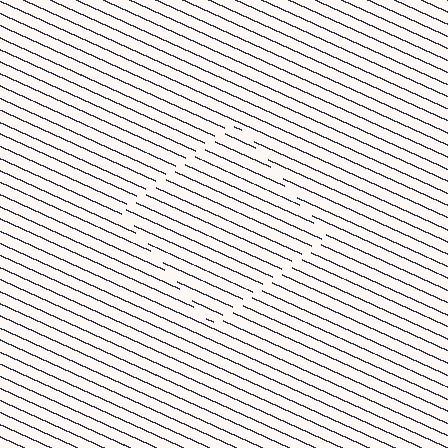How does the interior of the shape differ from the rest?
The interior of the shape contains the same grating, shifted by half a period — the contour is defined by the phase discontinuity where line-ends from the inner and outer gratings abut.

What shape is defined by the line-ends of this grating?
An illusory square. The interior of the shape contains the same grating, shifted by half a period — the contour is defined by the phase discontinuity where line-ends from the inner and outer gratings abut.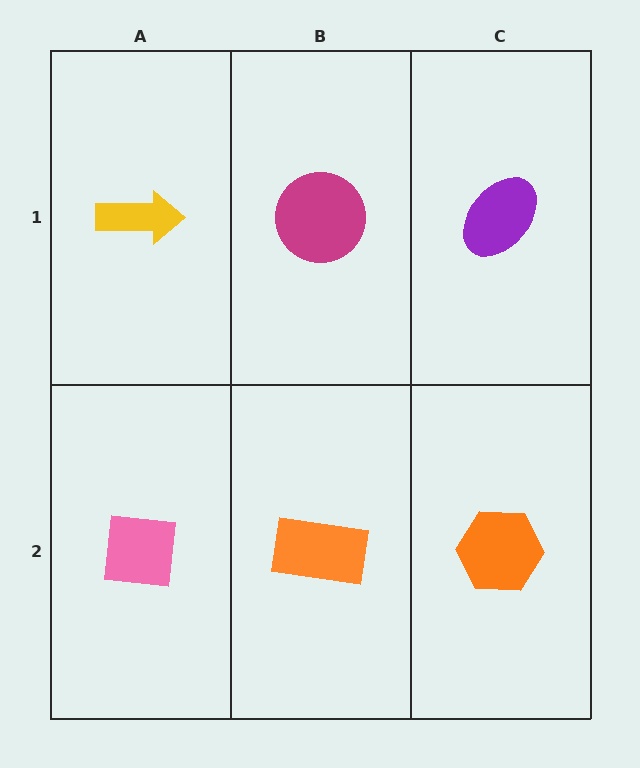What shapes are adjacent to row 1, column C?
An orange hexagon (row 2, column C), a magenta circle (row 1, column B).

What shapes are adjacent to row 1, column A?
A pink square (row 2, column A), a magenta circle (row 1, column B).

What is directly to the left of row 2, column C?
An orange rectangle.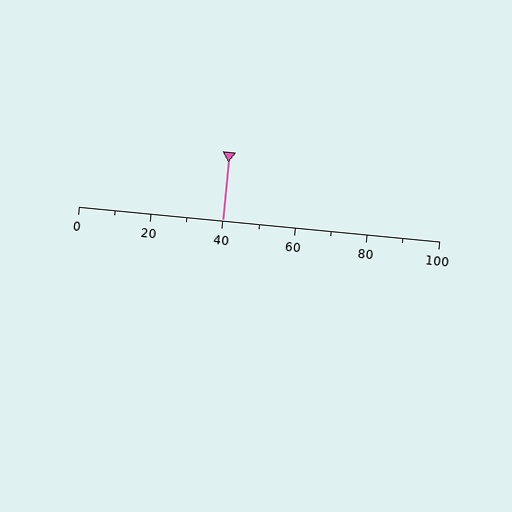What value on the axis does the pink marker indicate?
The marker indicates approximately 40.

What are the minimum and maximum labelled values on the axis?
The axis runs from 0 to 100.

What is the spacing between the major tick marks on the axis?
The major ticks are spaced 20 apart.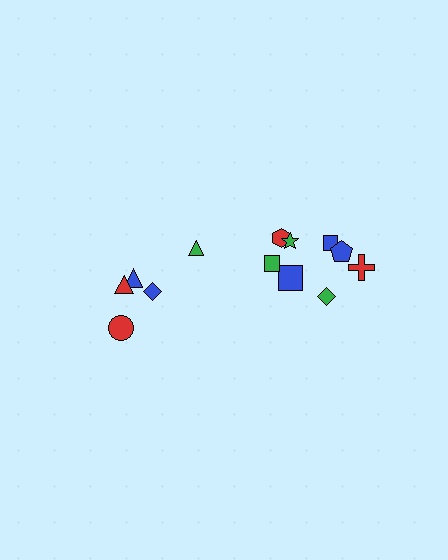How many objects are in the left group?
There are 5 objects.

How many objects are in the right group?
There are 8 objects.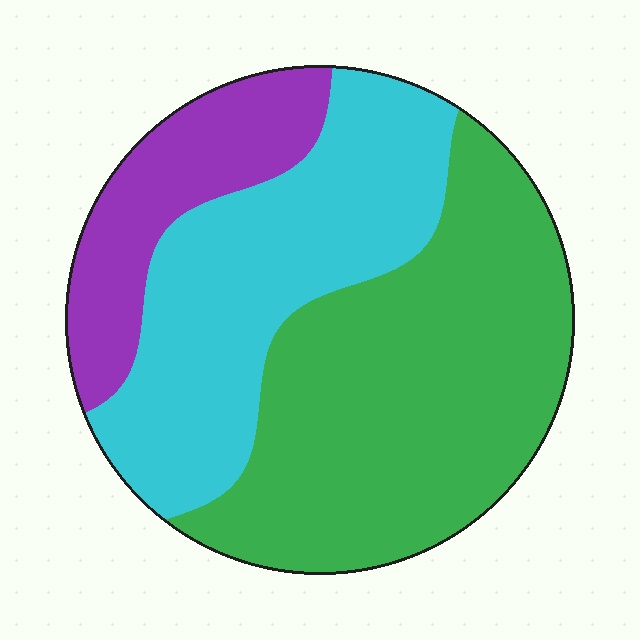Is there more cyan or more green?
Green.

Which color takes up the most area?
Green, at roughly 50%.